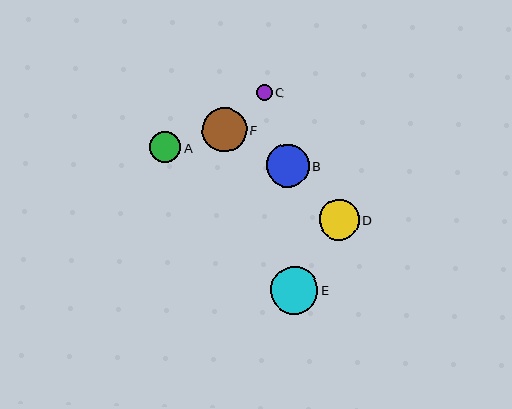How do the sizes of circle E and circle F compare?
Circle E and circle F are approximately the same size.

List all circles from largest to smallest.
From largest to smallest: E, F, B, D, A, C.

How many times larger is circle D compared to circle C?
Circle D is approximately 2.6 times the size of circle C.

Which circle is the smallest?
Circle C is the smallest with a size of approximately 16 pixels.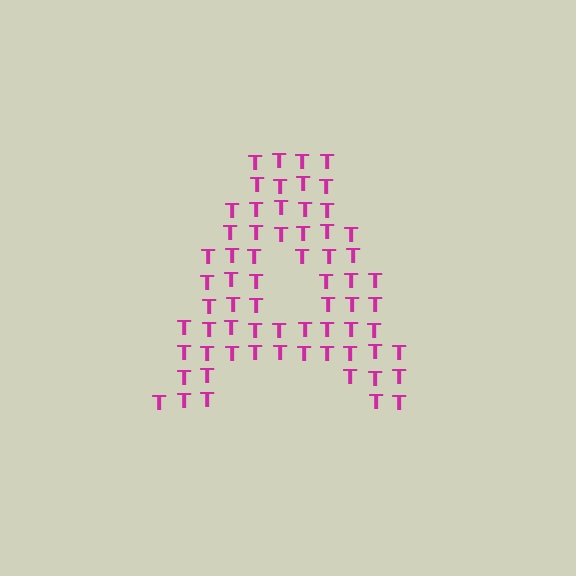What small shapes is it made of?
It is made of small letter T's.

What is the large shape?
The large shape is the letter A.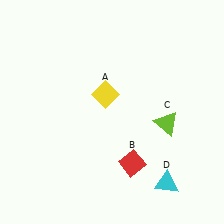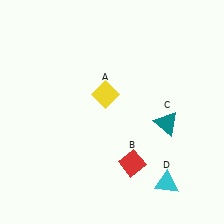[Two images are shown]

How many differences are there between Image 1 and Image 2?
There is 1 difference between the two images.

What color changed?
The triangle (C) changed from lime in Image 1 to teal in Image 2.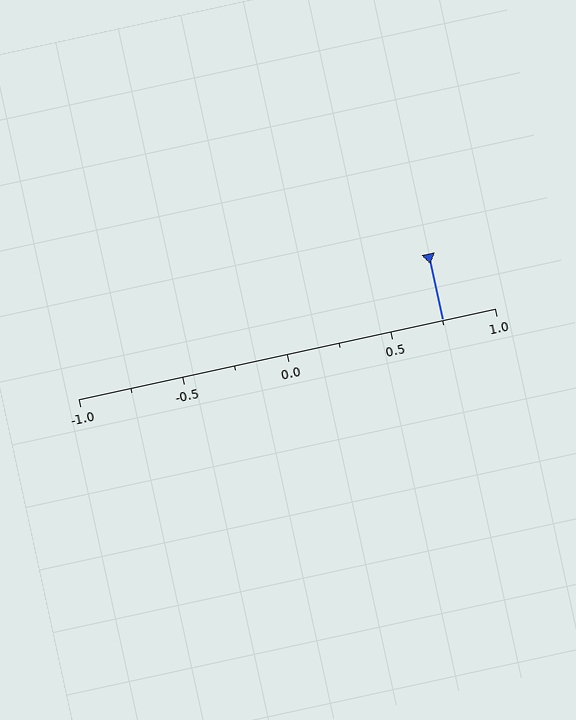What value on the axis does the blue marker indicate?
The marker indicates approximately 0.75.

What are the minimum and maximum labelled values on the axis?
The axis runs from -1.0 to 1.0.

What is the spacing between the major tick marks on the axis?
The major ticks are spaced 0.5 apart.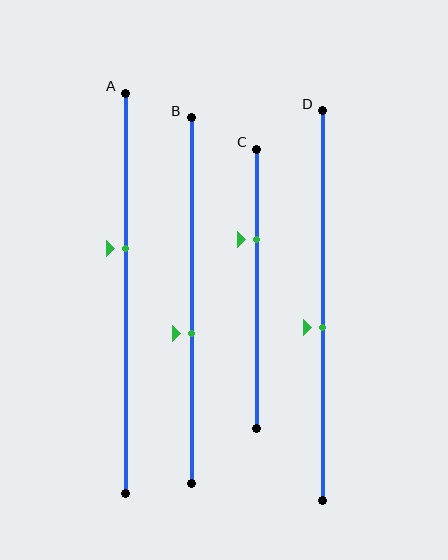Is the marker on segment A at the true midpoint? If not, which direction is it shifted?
No, the marker on segment A is shifted upward by about 11% of the segment length.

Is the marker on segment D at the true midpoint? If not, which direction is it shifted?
No, the marker on segment D is shifted downward by about 6% of the segment length.